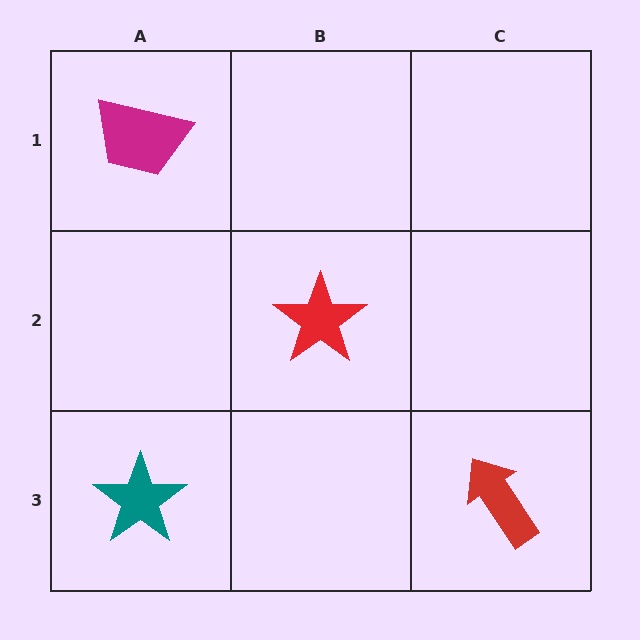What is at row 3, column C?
A red arrow.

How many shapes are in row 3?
2 shapes.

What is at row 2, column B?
A red star.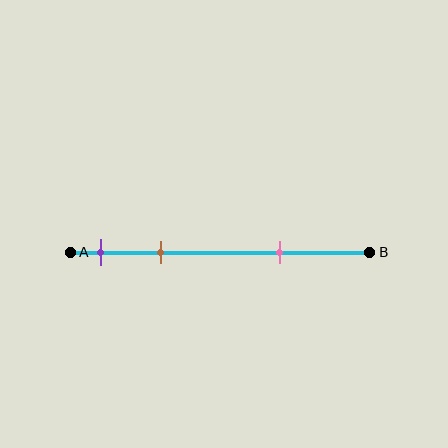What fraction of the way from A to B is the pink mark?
The pink mark is approximately 70% (0.7) of the way from A to B.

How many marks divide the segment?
There are 3 marks dividing the segment.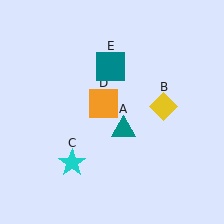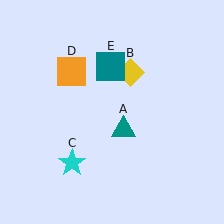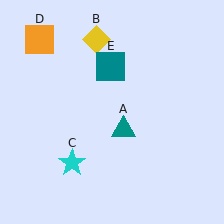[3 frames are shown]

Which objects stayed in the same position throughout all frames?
Teal triangle (object A) and cyan star (object C) and teal square (object E) remained stationary.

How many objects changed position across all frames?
2 objects changed position: yellow diamond (object B), orange square (object D).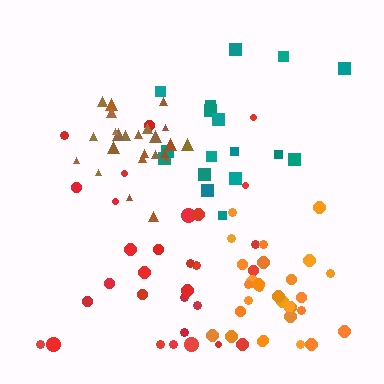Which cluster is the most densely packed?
Brown.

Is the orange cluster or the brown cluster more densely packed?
Brown.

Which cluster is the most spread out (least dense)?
Teal.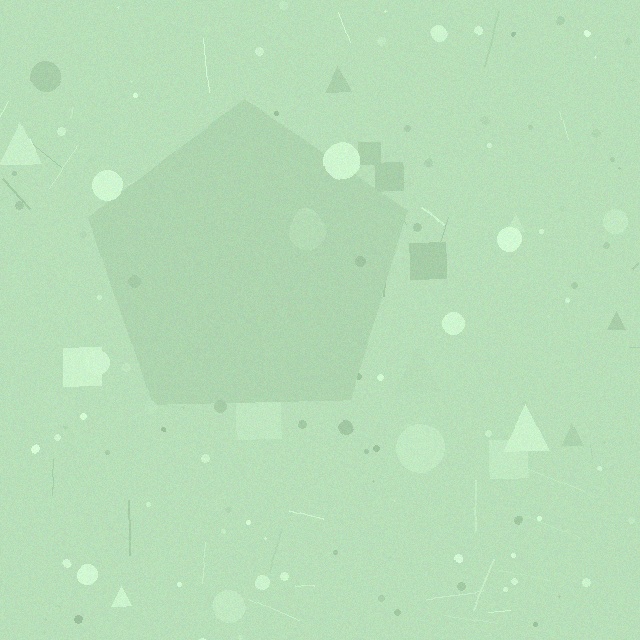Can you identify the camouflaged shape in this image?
The camouflaged shape is a pentagon.